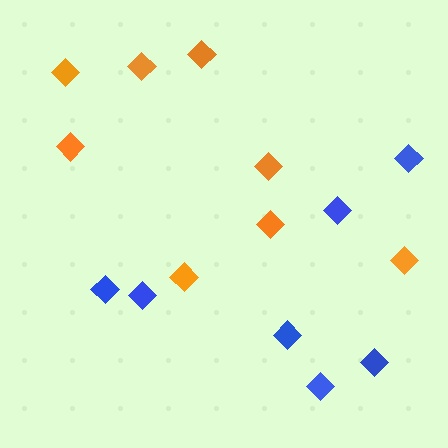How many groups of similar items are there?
There are 2 groups: one group of blue diamonds (7) and one group of orange diamonds (8).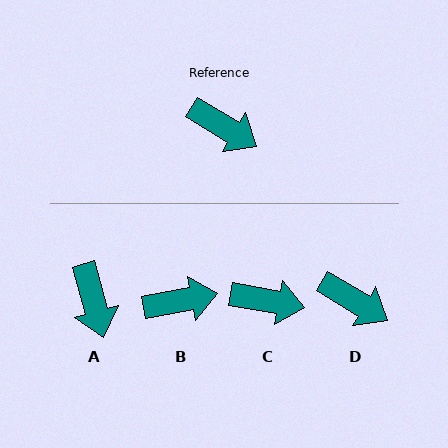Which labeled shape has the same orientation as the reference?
D.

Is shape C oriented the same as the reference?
No, it is off by about 21 degrees.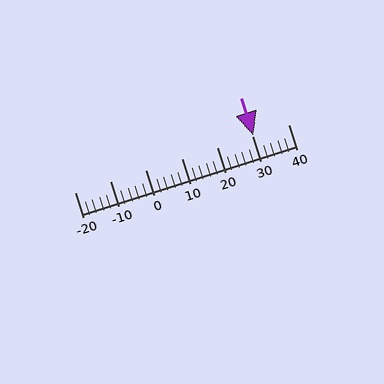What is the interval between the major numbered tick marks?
The major tick marks are spaced 10 units apart.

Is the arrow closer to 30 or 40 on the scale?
The arrow is closer to 30.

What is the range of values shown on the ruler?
The ruler shows values from -20 to 40.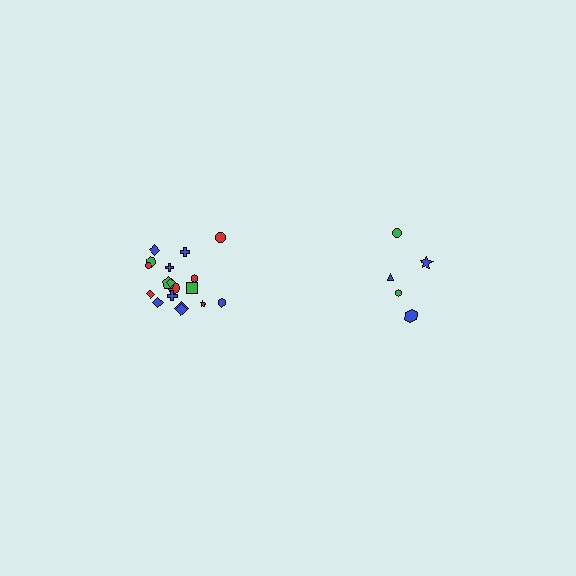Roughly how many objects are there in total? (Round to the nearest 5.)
Roughly 25 objects in total.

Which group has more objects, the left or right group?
The left group.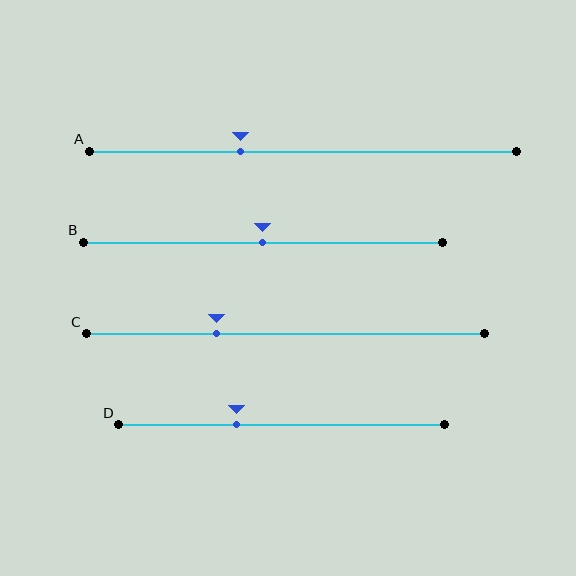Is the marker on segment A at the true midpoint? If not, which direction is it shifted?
No, the marker on segment A is shifted to the left by about 14% of the segment length.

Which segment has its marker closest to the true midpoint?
Segment B has its marker closest to the true midpoint.